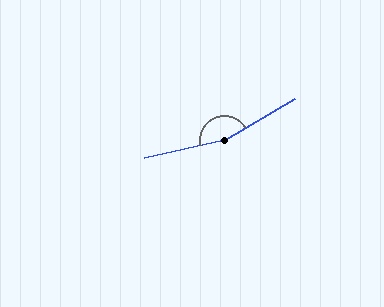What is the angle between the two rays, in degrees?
Approximately 162 degrees.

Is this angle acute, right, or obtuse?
It is obtuse.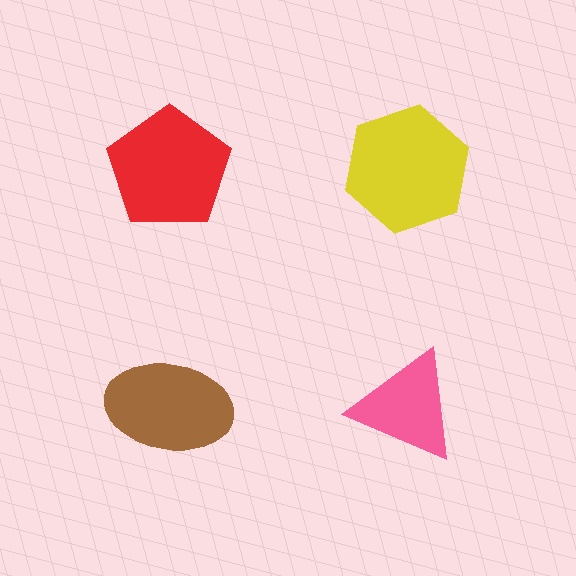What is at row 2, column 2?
A pink triangle.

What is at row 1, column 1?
A red pentagon.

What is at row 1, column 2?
A yellow hexagon.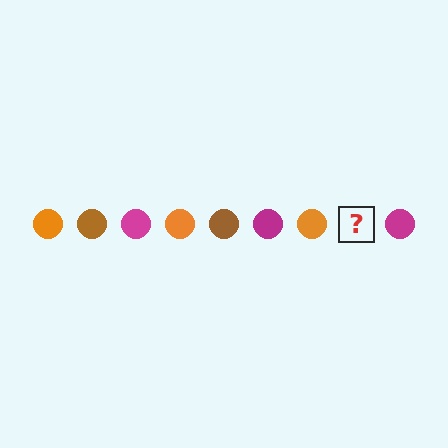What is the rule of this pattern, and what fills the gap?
The rule is that the pattern cycles through orange, brown, magenta circles. The gap should be filled with a brown circle.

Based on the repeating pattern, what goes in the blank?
The blank should be a brown circle.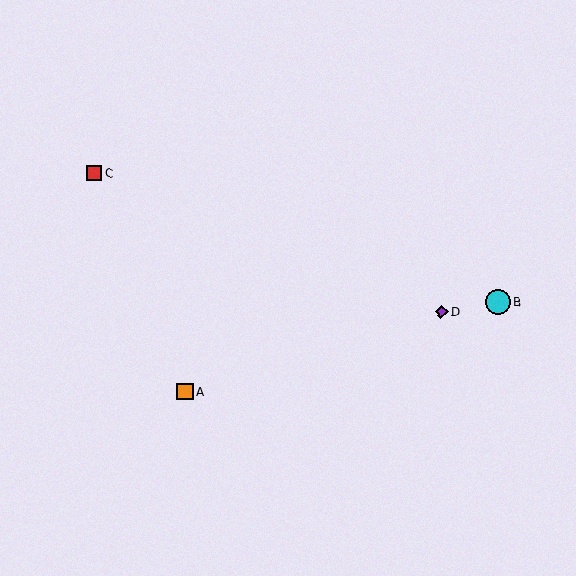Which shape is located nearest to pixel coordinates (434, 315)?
The purple diamond (labeled D) at (441, 312) is nearest to that location.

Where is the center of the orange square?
The center of the orange square is at (185, 392).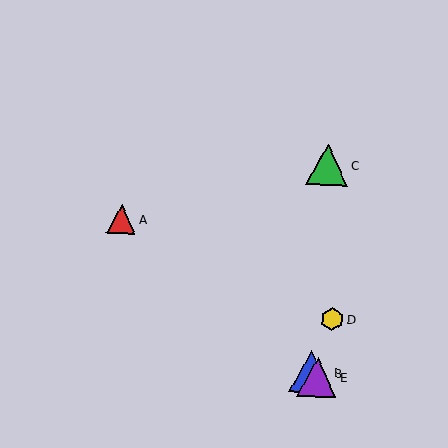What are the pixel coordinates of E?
Object E is at (317, 377).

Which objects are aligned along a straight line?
Objects A, B, E are aligned along a straight line.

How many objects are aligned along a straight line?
3 objects (A, B, E) are aligned along a straight line.